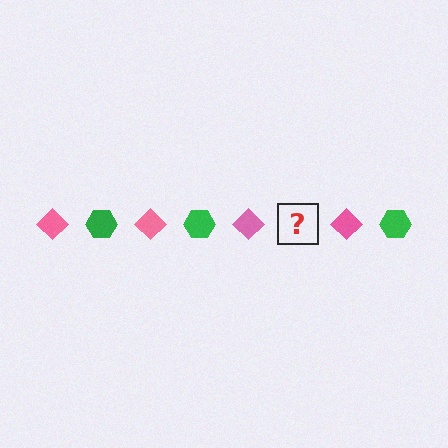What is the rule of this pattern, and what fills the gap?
The rule is that the pattern alternates between pink diamond and green hexagon. The gap should be filled with a green hexagon.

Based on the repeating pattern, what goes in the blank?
The blank should be a green hexagon.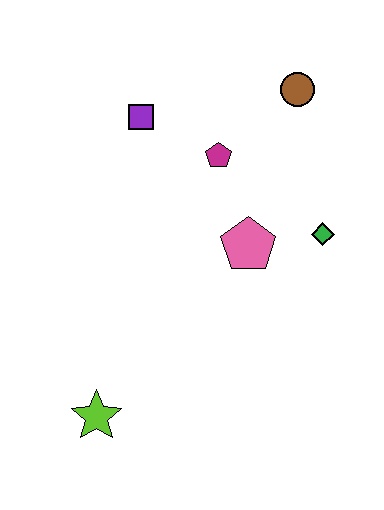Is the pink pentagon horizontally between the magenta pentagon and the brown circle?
Yes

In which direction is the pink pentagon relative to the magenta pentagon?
The pink pentagon is below the magenta pentagon.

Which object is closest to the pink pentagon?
The green diamond is closest to the pink pentagon.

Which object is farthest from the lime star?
The brown circle is farthest from the lime star.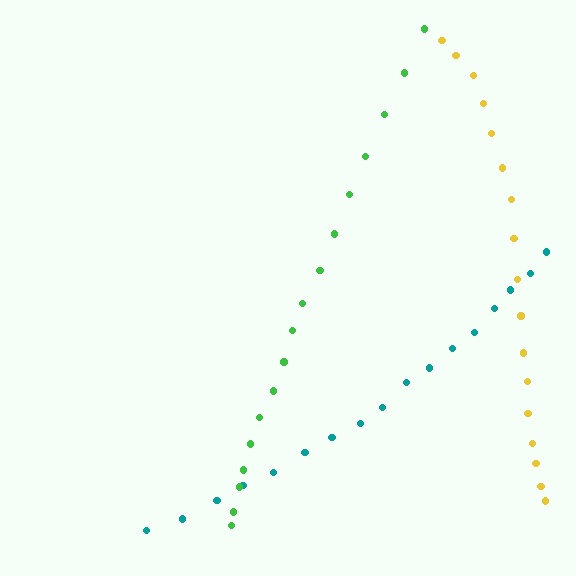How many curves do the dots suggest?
There are 3 distinct paths.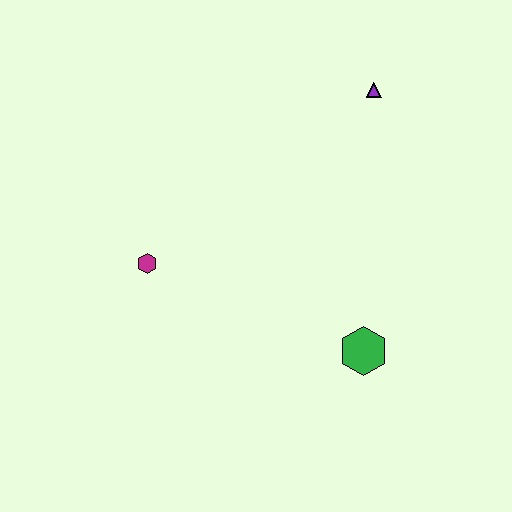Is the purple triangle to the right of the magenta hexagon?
Yes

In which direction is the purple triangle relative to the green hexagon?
The purple triangle is above the green hexagon.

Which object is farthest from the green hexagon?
The purple triangle is farthest from the green hexagon.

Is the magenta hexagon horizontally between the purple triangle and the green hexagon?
No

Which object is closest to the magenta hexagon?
The green hexagon is closest to the magenta hexagon.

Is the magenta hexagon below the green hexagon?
No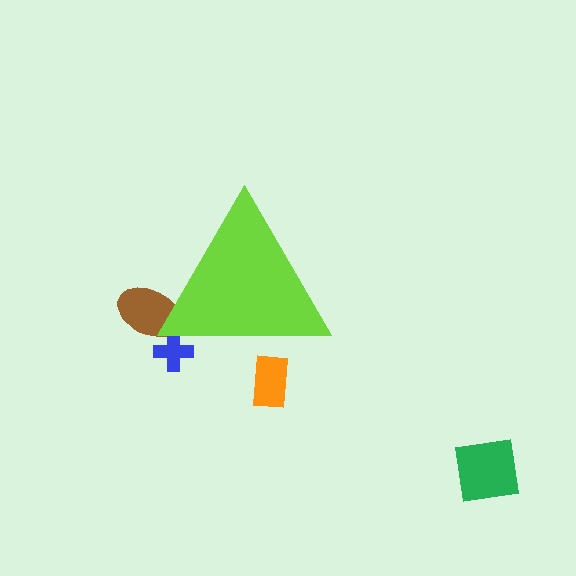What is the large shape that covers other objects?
A lime triangle.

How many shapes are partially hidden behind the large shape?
3 shapes are partially hidden.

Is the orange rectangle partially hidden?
Yes, the orange rectangle is partially hidden behind the lime triangle.